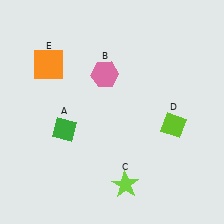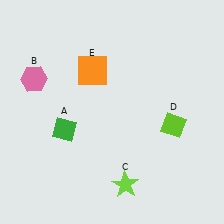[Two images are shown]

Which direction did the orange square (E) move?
The orange square (E) moved right.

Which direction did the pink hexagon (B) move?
The pink hexagon (B) moved left.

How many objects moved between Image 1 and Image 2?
2 objects moved between the two images.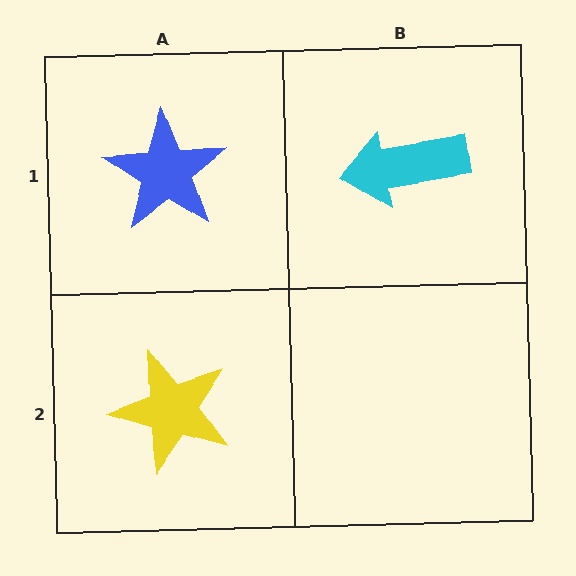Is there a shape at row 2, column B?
No, that cell is empty.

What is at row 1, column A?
A blue star.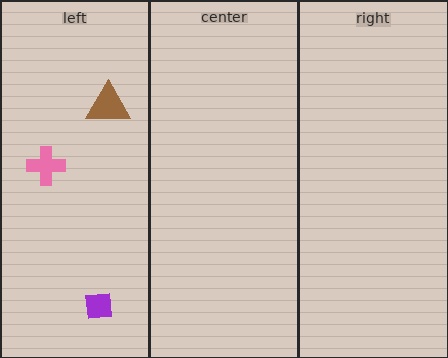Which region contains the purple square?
The left region.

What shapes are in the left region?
The pink cross, the brown triangle, the purple square.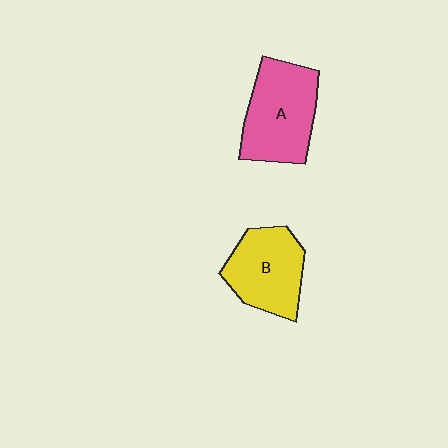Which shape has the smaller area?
Shape B (yellow).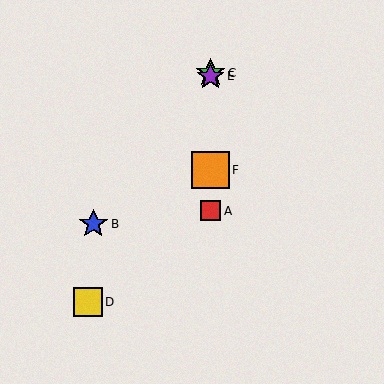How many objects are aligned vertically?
4 objects (A, C, E, F) are aligned vertically.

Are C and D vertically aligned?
No, C is at x≈211 and D is at x≈88.